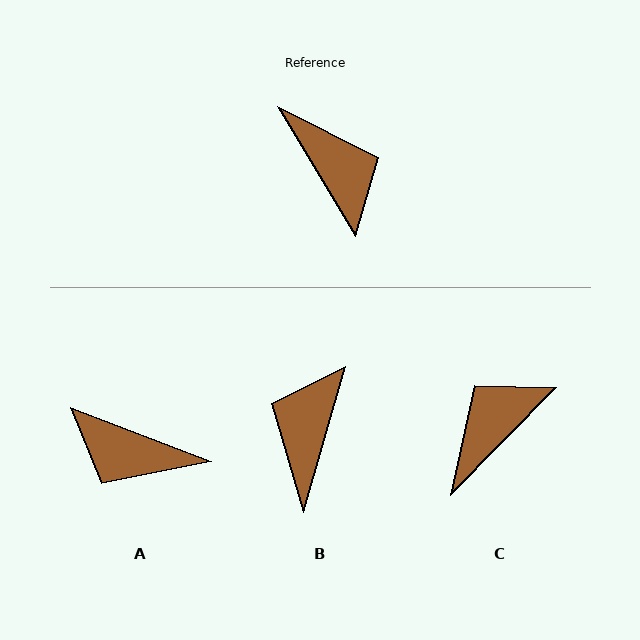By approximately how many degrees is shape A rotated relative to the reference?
Approximately 142 degrees clockwise.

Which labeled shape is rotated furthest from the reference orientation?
A, about 142 degrees away.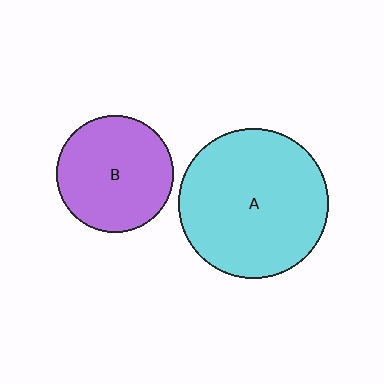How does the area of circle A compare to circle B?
Approximately 1.6 times.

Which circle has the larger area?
Circle A (cyan).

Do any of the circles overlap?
No, none of the circles overlap.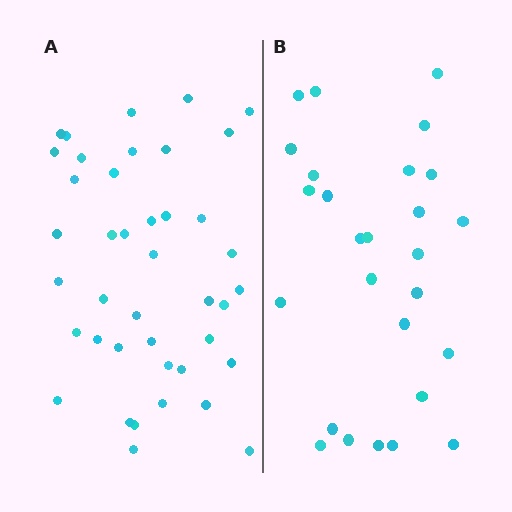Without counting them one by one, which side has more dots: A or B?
Region A (the left region) has more dots.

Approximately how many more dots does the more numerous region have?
Region A has approximately 15 more dots than region B.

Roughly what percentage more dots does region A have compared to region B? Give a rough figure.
About 50% more.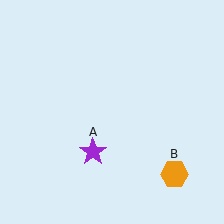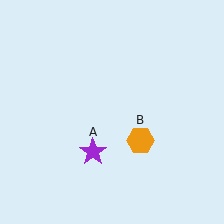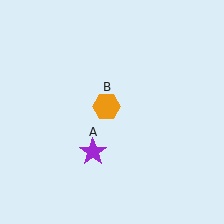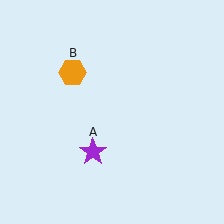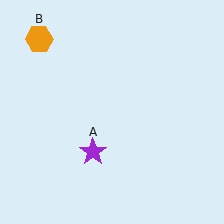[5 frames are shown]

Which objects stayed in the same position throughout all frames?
Purple star (object A) remained stationary.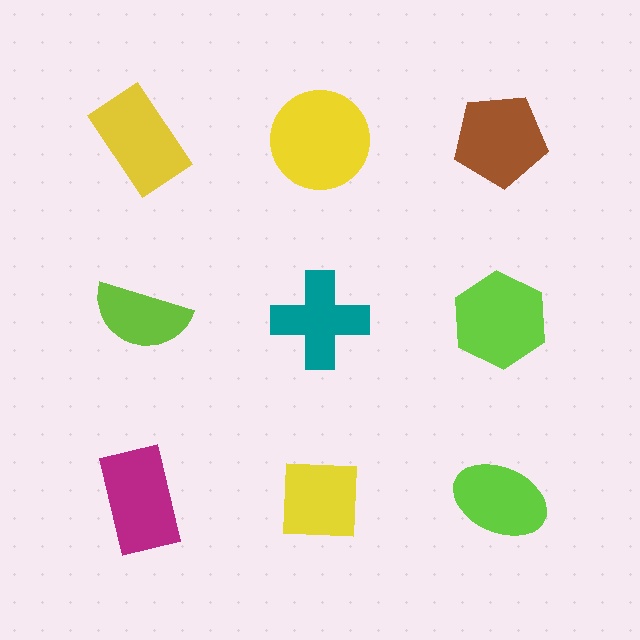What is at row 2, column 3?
A lime hexagon.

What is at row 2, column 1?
A lime semicircle.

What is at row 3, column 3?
A lime ellipse.